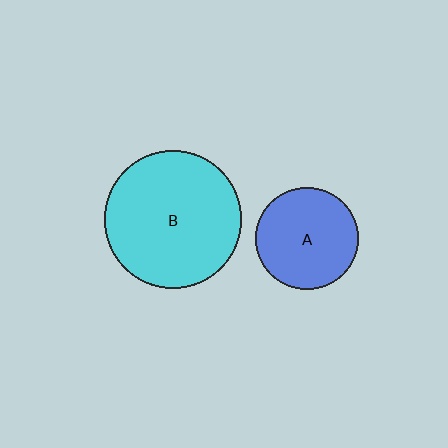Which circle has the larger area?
Circle B (cyan).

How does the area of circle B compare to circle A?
Approximately 1.8 times.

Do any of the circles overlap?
No, none of the circles overlap.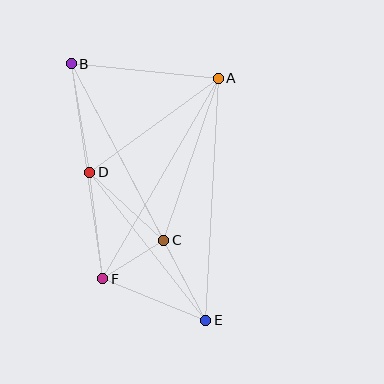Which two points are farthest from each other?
Points B and E are farthest from each other.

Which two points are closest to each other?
Points C and F are closest to each other.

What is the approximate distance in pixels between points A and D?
The distance between A and D is approximately 159 pixels.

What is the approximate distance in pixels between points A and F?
The distance between A and F is approximately 231 pixels.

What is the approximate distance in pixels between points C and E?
The distance between C and E is approximately 91 pixels.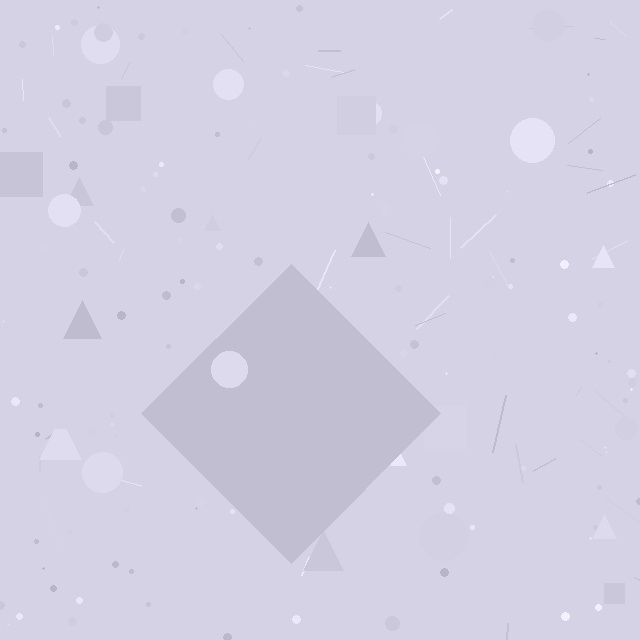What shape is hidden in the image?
A diamond is hidden in the image.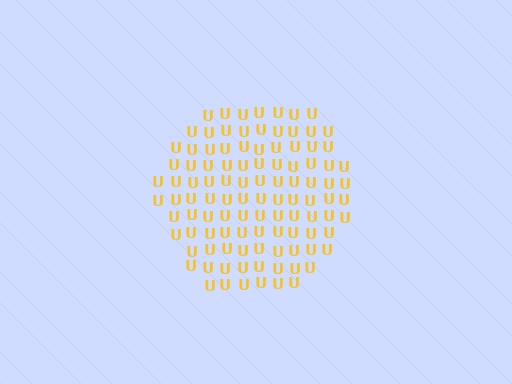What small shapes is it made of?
It is made of small letter U's.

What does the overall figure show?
The overall figure shows a hexagon.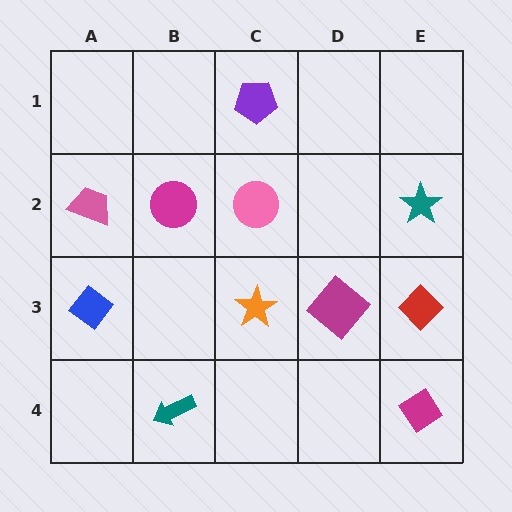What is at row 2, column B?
A magenta circle.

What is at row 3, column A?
A blue diamond.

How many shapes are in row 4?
2 shapes.